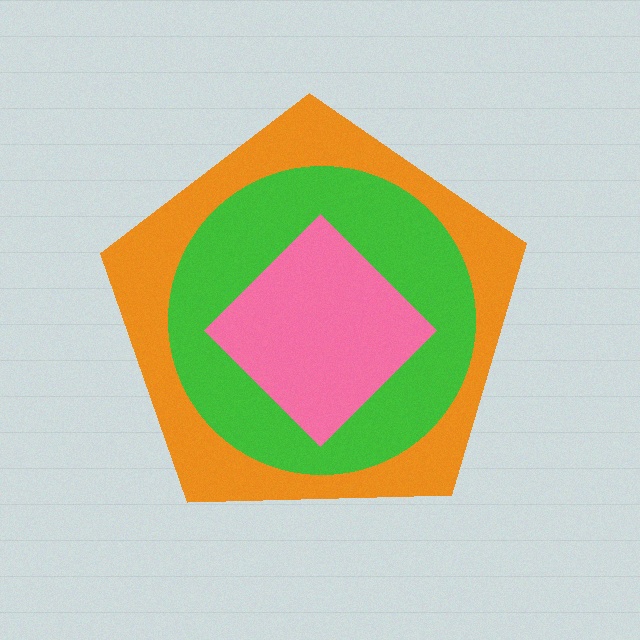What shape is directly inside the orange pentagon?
The green circle.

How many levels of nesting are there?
3.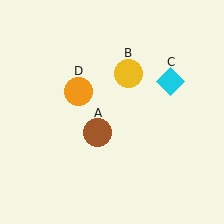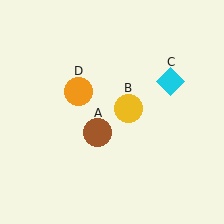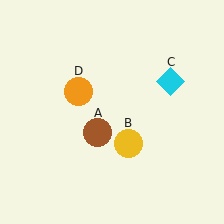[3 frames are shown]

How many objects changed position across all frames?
1 object changed position: yellow circle (object B).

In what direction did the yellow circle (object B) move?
The yellow circle (object B) moved down.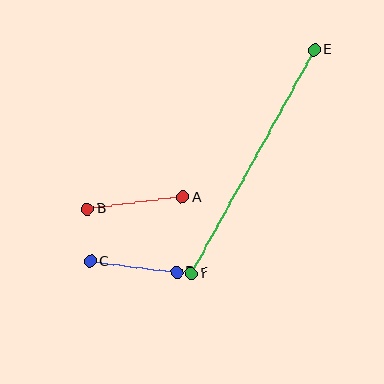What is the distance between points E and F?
The distance is approximately 255 pixels.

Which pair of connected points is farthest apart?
Points E and F are farthest apart.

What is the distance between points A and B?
The distance is approximately 97 pixels.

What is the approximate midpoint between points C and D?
The midpoint is at approximately (133, 267) pixels.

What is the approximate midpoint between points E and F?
The midpoint is at approximately (253, 161) pixels.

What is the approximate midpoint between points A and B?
The midpoint is at approximately (135, 203) pixels.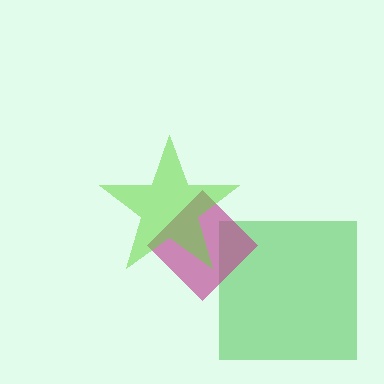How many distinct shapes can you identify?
There are 3 distinct shapes: a green square, a magenta diamond, a lime star.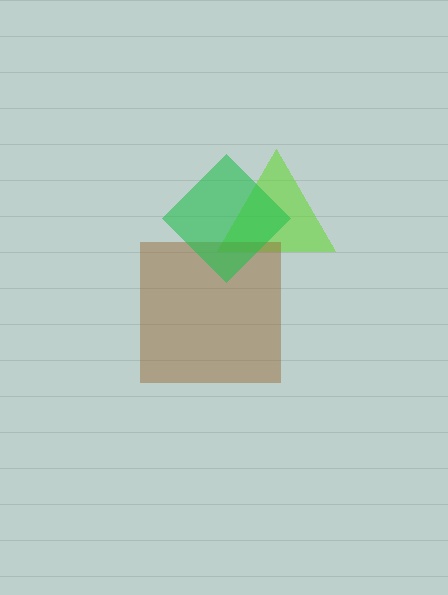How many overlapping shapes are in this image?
There are 3 overlapping shapes in the image.